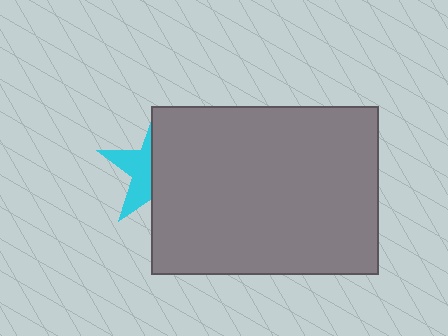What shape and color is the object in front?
The object in front is a gray rectangle.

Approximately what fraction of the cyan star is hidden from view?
Roughly 59% of the cyan star is hidden behind the gray rectangle.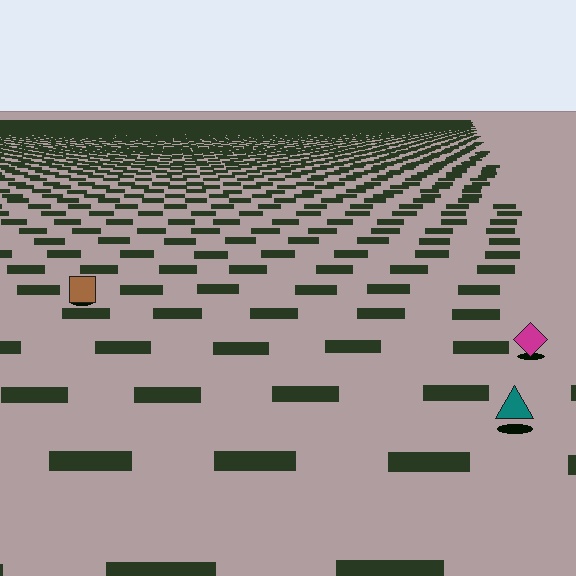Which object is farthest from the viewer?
The brown square is farthest from the viewer. It appears smaller and the ground texture around it is denser.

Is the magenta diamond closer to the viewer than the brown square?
Yes. The magenta diamond is closer — you can tell from the texture gradient: the ground texture is coarser near it.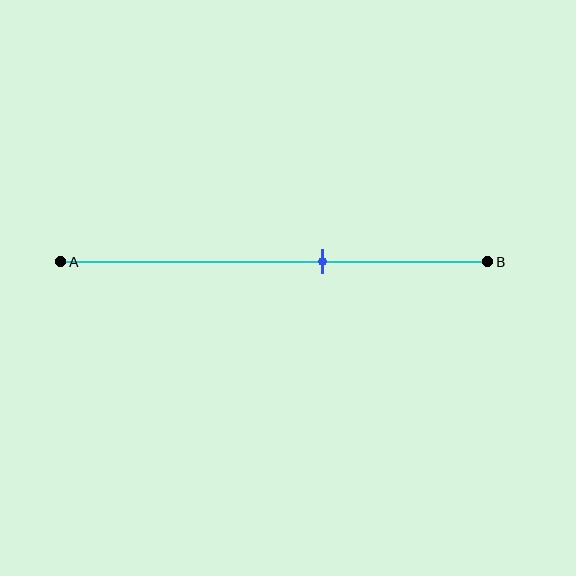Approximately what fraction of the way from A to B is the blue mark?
The blue mark is approximately 60% of the way from A to B.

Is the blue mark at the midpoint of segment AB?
No, the mark is at about 60% from A, not at the 50% midpoint.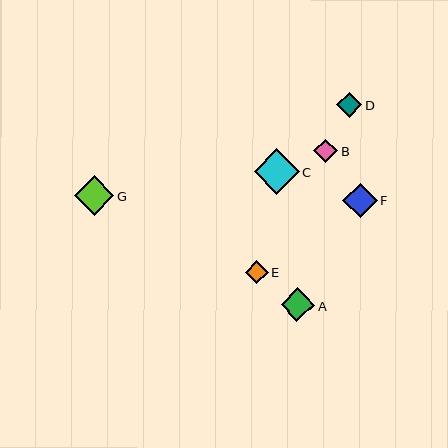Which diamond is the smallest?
Diamond E is the smallest with a size of approximately 23 pixels.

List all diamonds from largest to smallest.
From largest to smallest: C, G, F, A, D, B, E.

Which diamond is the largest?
Diamond C is the largest with a size of approximately 45 pixels.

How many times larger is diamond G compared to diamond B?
Diamond G is approximately 1.7 times the size of diamond B.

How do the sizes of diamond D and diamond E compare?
Diamond D and diamond E are approximately the same size.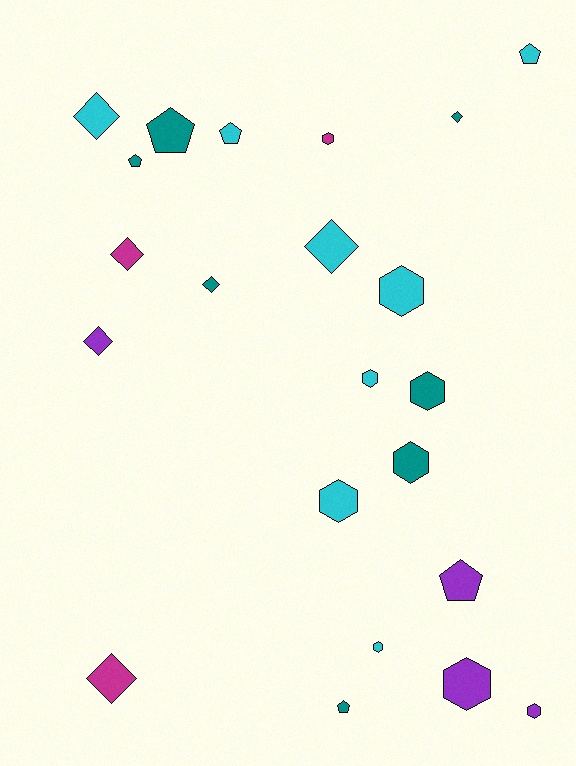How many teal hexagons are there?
There are 2 teal hexagons.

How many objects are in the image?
There are 22 objects.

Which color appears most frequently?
Cyan, with 8 objects.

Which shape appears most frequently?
Hexagon, with 9 objects.